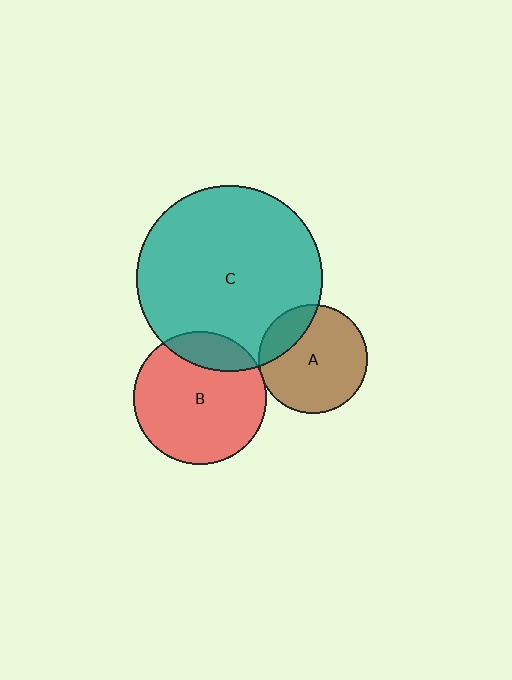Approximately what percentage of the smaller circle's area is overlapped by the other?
Approximately 20%.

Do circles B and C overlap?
Yes.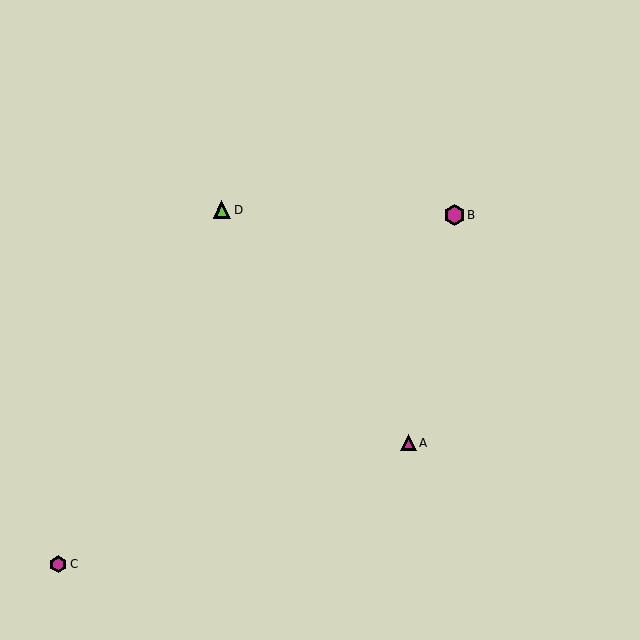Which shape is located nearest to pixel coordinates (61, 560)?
The magenta hexagon (labeled C) at (58, 564) is nearest to that location.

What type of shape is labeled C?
Shape C is a magenta hexagon.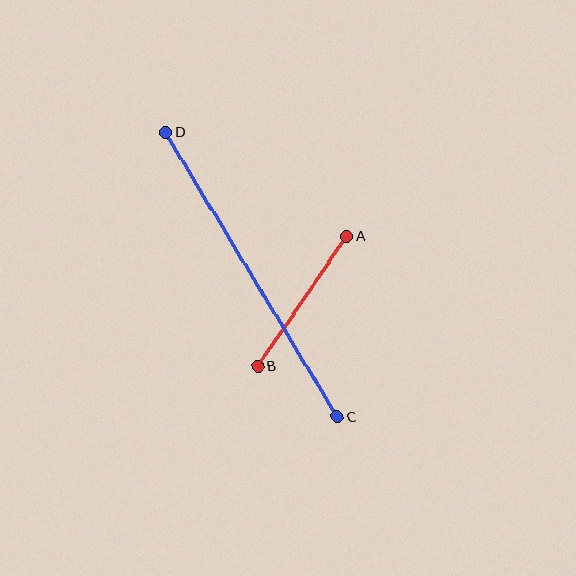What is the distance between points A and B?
The distance is approximately 158 pixels.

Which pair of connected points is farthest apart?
Points C and D are farthest apart.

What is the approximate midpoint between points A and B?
The midpoint is at approximately (302, 301) pixels.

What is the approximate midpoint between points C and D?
The midpoint is at approximately (251, 275) pixels.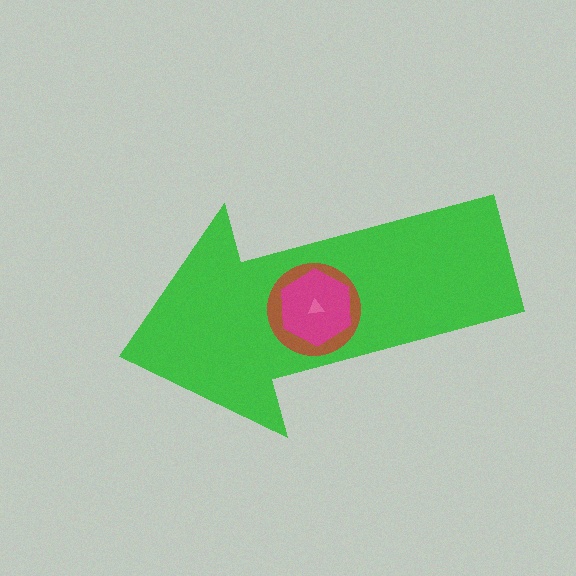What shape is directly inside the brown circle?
The magenta hexagon.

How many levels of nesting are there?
4.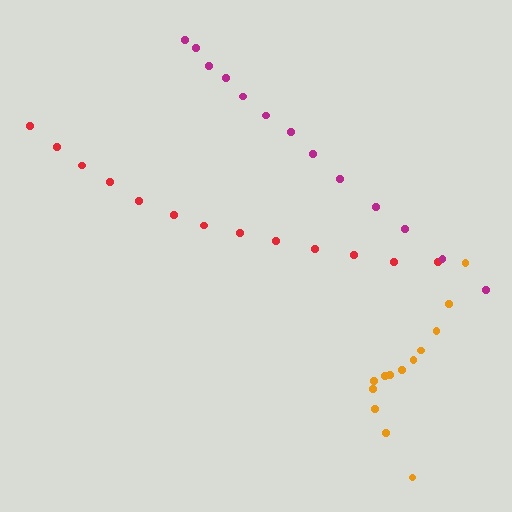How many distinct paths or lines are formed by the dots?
There are 3 distinct paths.